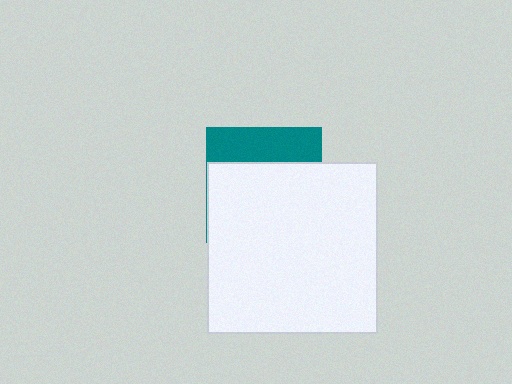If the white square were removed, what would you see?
You would see the complete teal square.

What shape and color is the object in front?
The object in front is a white square.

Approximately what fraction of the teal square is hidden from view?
Roughly 69% of the teal square is hidden behind the white square.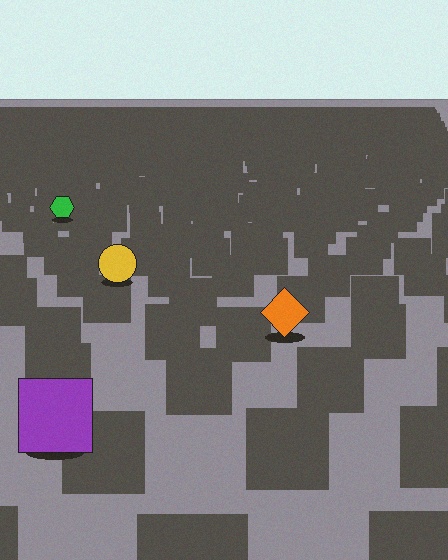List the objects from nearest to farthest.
From nearest to farthest: the purple square, the orange diamond, the yellow circle, the green hexagon.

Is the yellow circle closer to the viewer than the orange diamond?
No. The orange diamond is closer — you can tell from the texture gradient: the ground texture is coarser near it.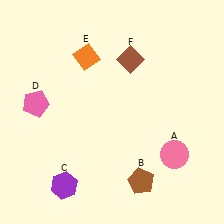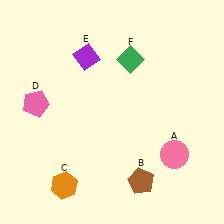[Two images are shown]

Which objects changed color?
C changed from purple to orange. E changed from orange to purple. F changed from brown to green.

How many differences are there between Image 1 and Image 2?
There are 3 differences between the two images.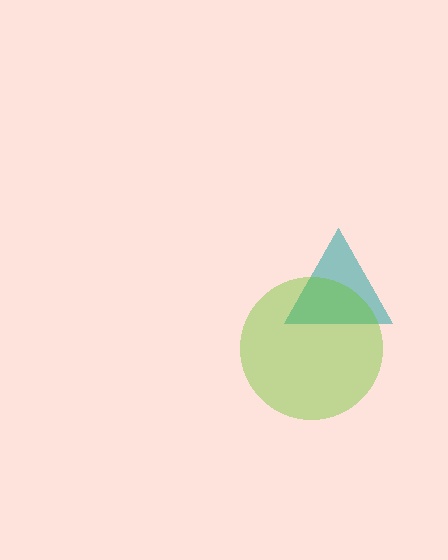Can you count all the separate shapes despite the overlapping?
Yes, there are 2 separate shapes.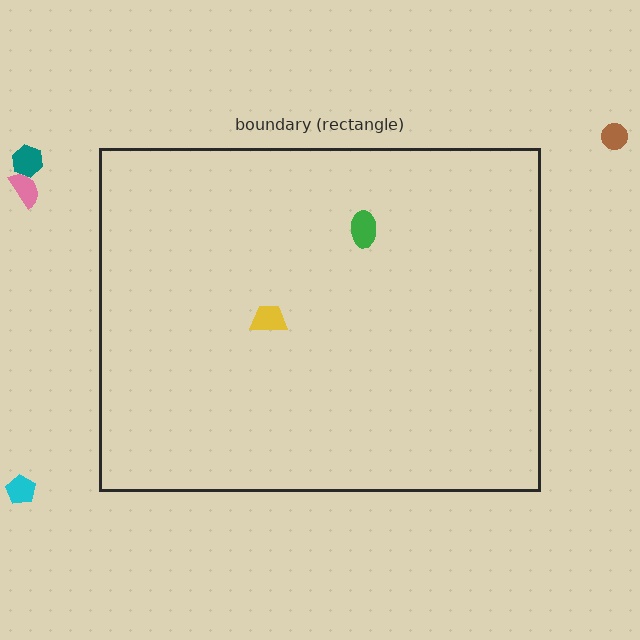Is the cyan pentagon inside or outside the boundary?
Outside.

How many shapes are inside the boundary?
2 inside, 4 outside.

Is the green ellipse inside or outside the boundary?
Inside.